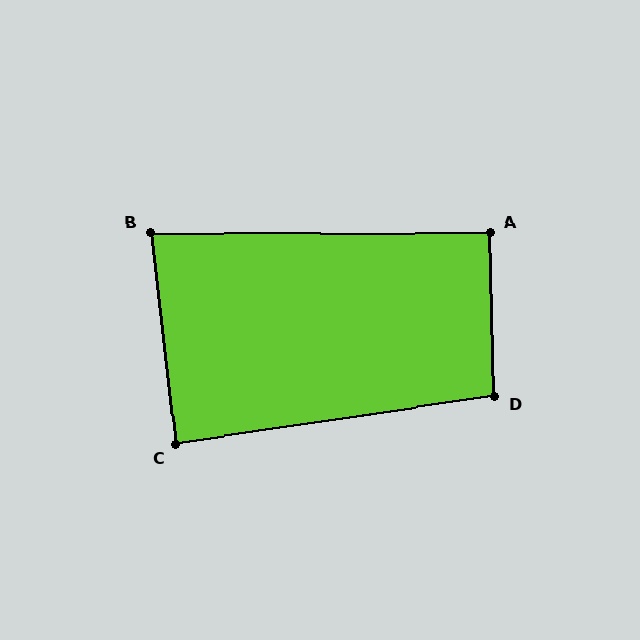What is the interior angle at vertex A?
Approximately 92 degrees (approximately right).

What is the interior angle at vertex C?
Approximately 88 degrees (approximately right).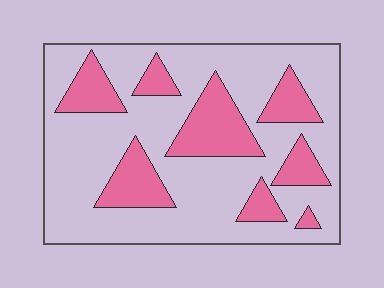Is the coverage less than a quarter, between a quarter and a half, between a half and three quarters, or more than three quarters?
Between a quarter and a half.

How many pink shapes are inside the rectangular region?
8.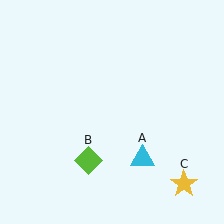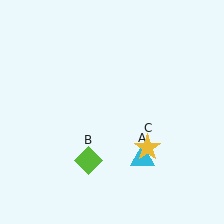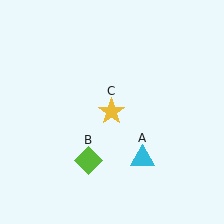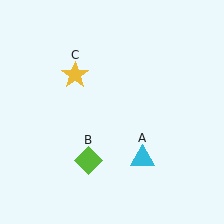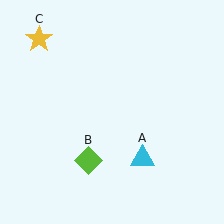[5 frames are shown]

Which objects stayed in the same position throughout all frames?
Cyan triangle (object A) and lime diamond (object B) remained stationary.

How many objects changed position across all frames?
1 object changed position: yellow star (object C).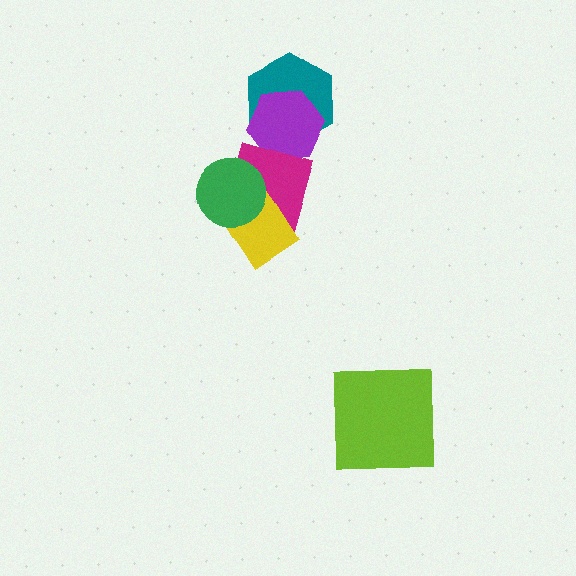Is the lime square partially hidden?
No, no other shape covers it.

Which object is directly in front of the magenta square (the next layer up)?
The yellow rectangle is directly in front of the magenta square.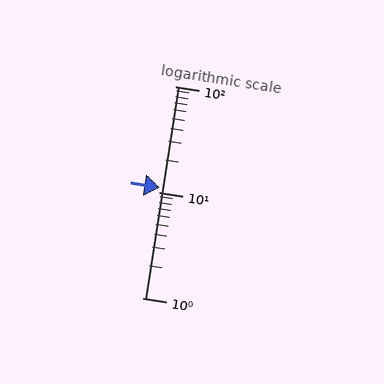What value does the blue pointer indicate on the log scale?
The pointer indicates approximately 11.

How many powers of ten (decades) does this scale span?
The scale spans 2 decades, from 1 to 100.